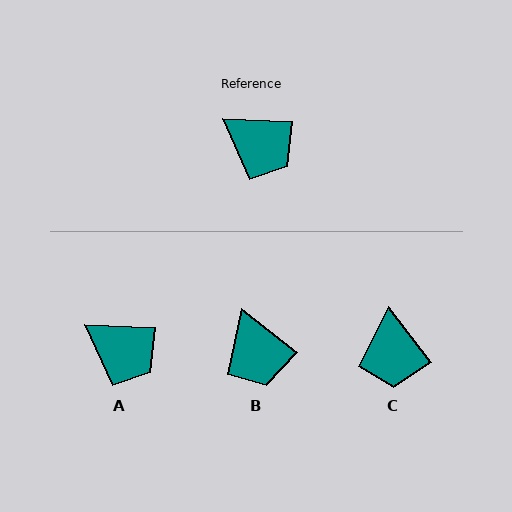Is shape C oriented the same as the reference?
No, it is off by about 50 degrees.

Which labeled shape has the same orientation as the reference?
A.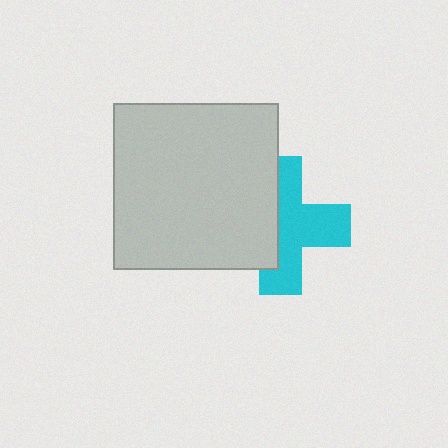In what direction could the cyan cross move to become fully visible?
The cyan cross could move right. That would shift it out from behind the light gray square entirely.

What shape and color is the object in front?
The object in front is a light gray square.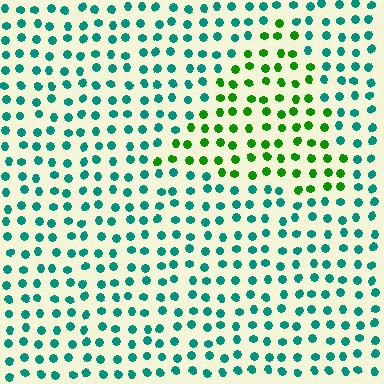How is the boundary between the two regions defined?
The boundary is defined purely by a slight shift in hue (about 54 degrees). Spacing, size, and orientation are identical on both sides.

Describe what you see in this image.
The image is filled with small teal elements in a uniform arrangement. A triangle-shaped region is visible where the elements are tinted to a slightly different hue, forming a subtle color boundary.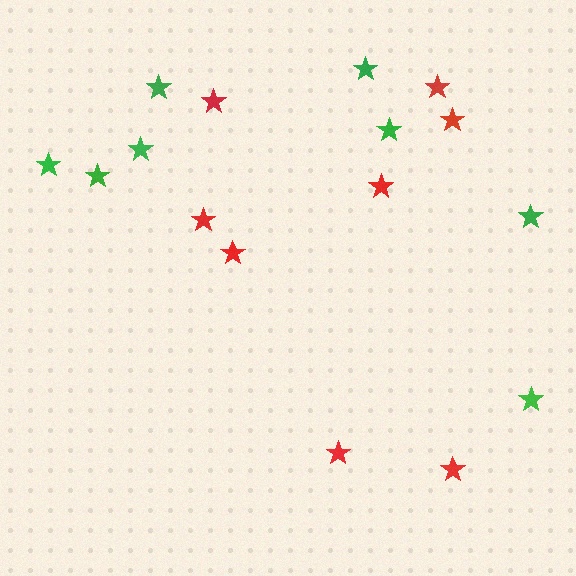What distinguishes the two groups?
There are 2 groups: one group of red stars (8) and one group of green stars (8).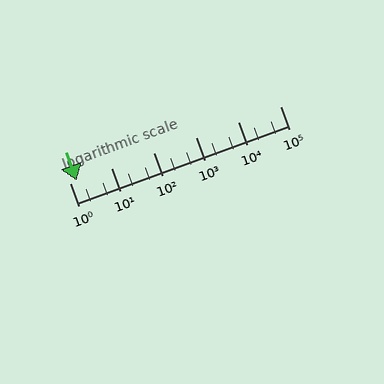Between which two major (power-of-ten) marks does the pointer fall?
The pointer is between 1 and 10.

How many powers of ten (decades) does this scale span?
The scale spans 5 decades, from 1 to 100000.